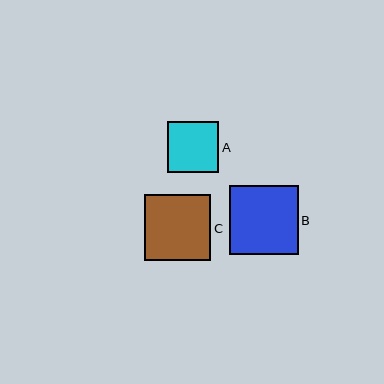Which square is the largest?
Square B is the largest with a size of approximately 69 pixels.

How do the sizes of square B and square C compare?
Square B and square C are approximately the same size.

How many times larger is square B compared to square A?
Square B is approximately 1.4 times the size of square A.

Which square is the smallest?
Square A is the smallest with a size of approximately 51 pixels.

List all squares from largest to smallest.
From largest to smallest: B, C, A.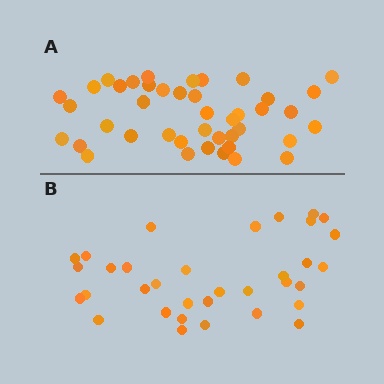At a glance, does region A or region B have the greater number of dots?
Region A (the top region) has more dots.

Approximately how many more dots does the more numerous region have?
Region A has roughly 8 or so more dots than region B.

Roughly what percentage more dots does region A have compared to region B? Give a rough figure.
About 25% more.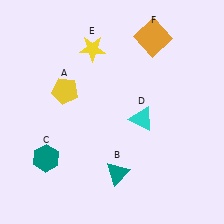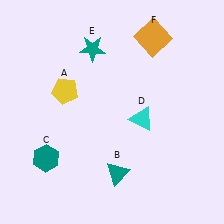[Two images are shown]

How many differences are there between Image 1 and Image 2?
There is 1 difference between the two images.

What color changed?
The star (E) changed from yellow in Image 1 to teal in Image 2.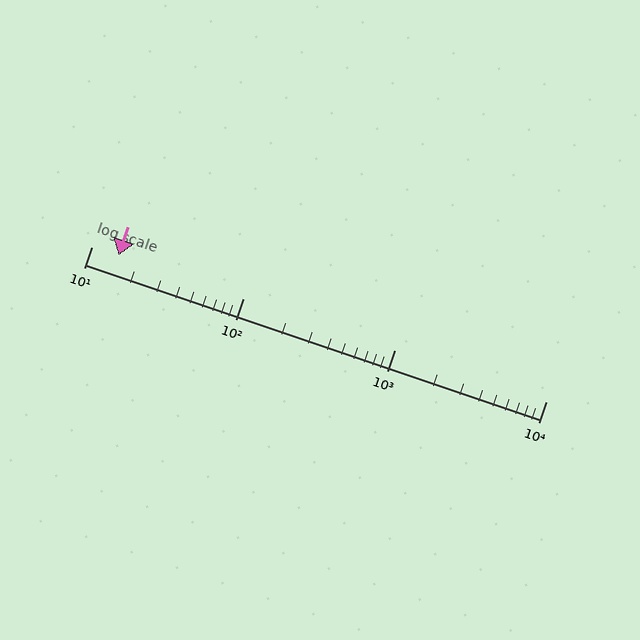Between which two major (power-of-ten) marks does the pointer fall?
The pointer is between 10 and 100.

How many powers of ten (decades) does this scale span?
The scale spans 3 decades, from 10 to 10000.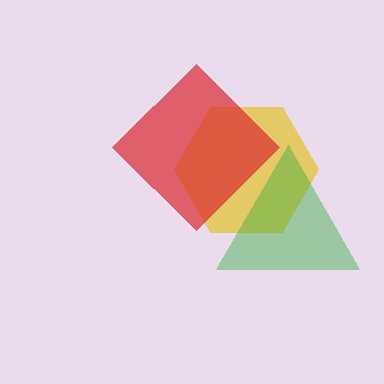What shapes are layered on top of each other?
The layered shapes are: a yellow hexagon, a red diamond, a green triangle.